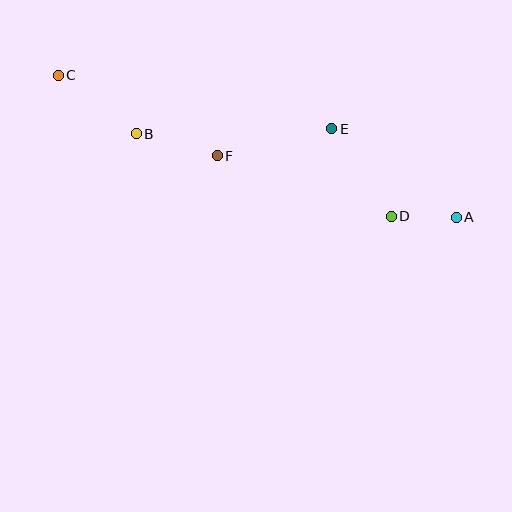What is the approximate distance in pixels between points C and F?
The distance between C and F is approximately 178 pixels.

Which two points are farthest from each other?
Points A and C are farthest from each other.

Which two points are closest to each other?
Points A and D are closest to each other.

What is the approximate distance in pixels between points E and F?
The distance between E and F is approximately 117 pixels.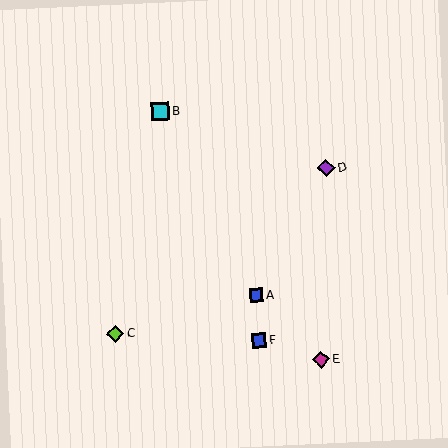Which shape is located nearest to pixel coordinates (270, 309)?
The blue square (labeled A) at (256, 295) is nearest to that location.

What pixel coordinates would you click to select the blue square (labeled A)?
Click at (256, 295) to select the blue square A.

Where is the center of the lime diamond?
The center of the lime diamond is at (115, 334).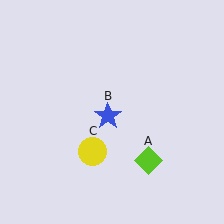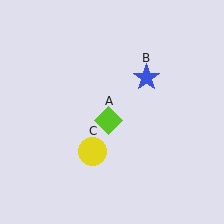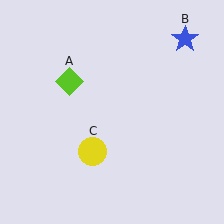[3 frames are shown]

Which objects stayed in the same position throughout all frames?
Yellow circle (object C) remained stationary.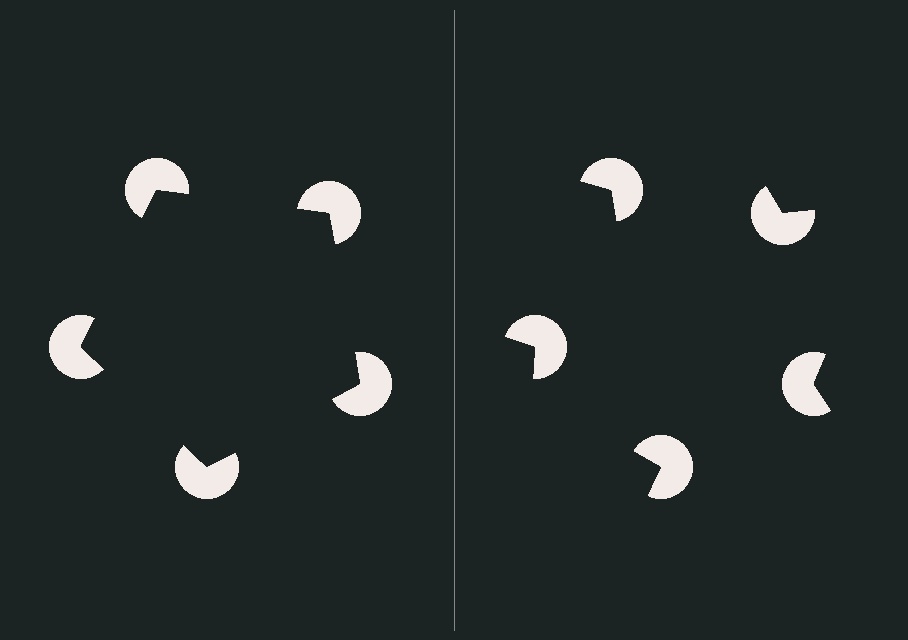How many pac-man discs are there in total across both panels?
10 — 5 on each side.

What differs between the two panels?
The pac-man discs are positioned identically on both sides; only the wedge orientations differ. On the left they align to a pentagon; on the right they are misaligned.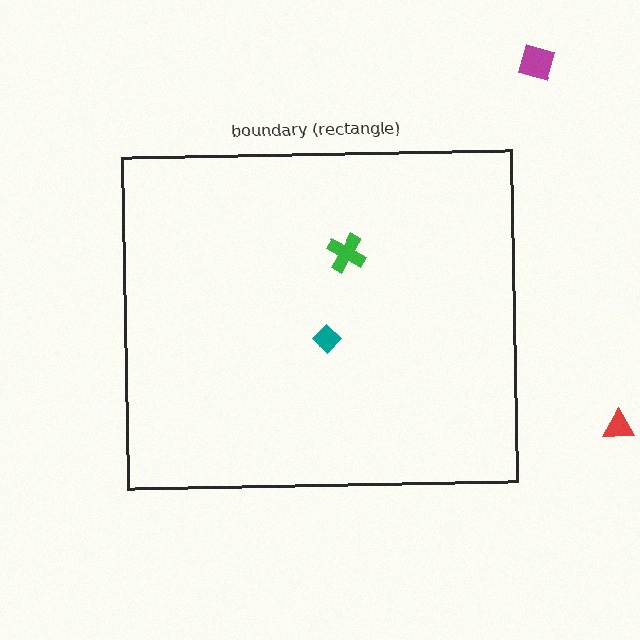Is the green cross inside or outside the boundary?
Inside.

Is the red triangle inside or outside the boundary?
Outside.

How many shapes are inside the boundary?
2 inside, 2 outside.